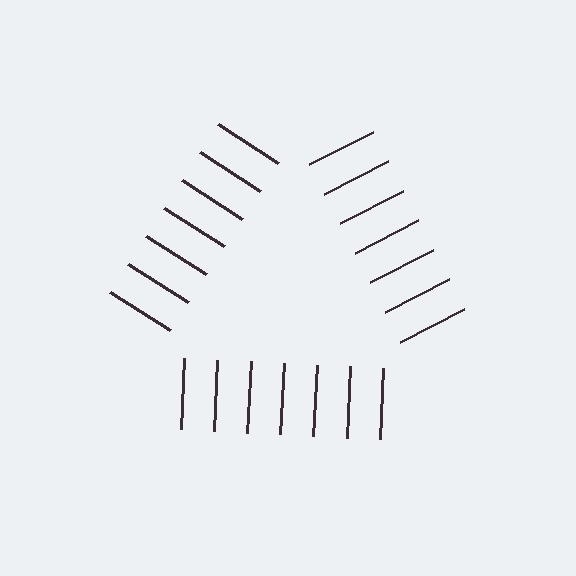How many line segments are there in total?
21 — 7 along each of the 3 edges.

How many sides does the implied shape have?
3 sides — the line-ends trace a triangle.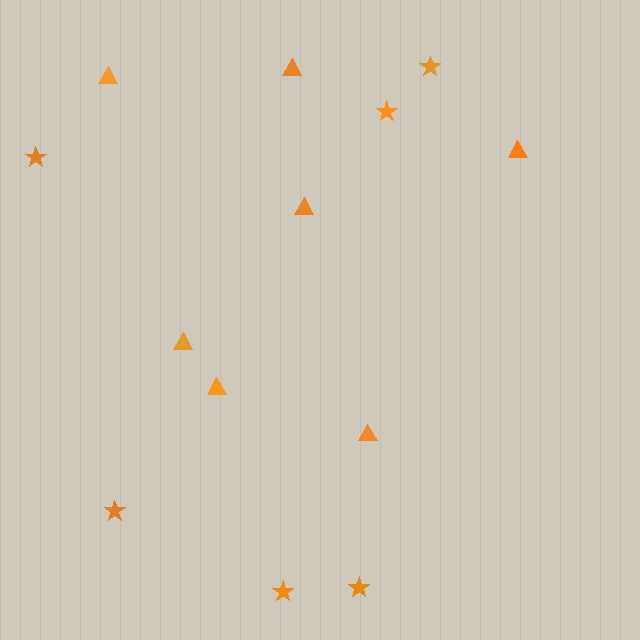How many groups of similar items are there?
There are 2 groups: one group of stars (6) and one group of triangles (7).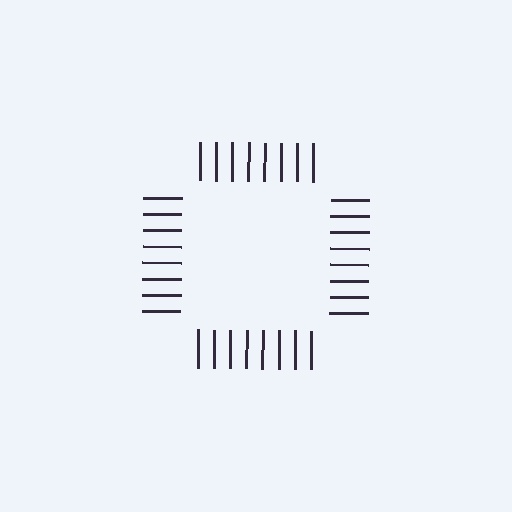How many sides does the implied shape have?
4 sides — the line-ends trace a square.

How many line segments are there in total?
32 — 8 along each of the 4 edges.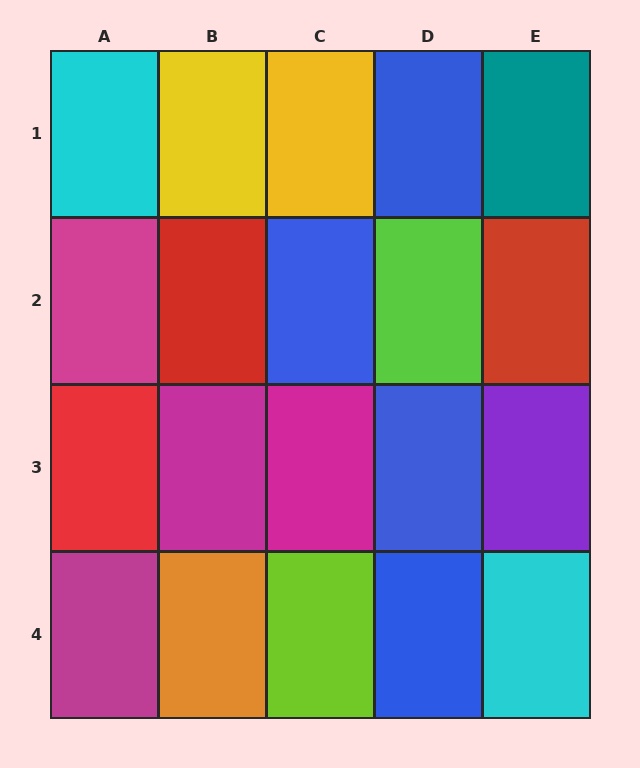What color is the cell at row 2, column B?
Red.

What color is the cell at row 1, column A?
Cyan.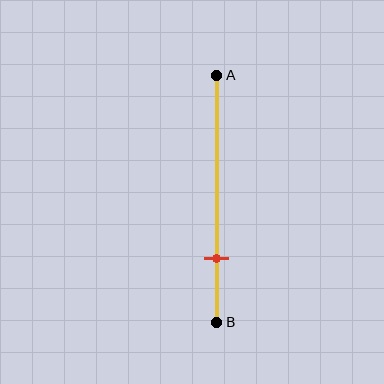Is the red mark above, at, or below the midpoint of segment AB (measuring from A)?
The red mark is below the midpoint of segment AB.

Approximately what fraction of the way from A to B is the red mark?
The red mark is approximately 75% of the way from A to B.